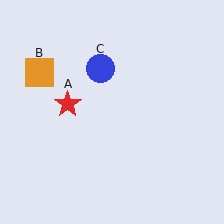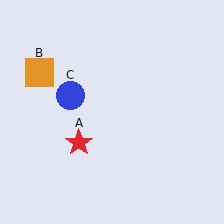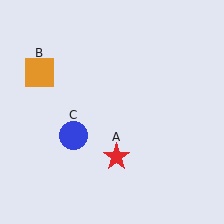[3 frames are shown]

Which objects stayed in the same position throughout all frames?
Orange square (object B) remained stationary.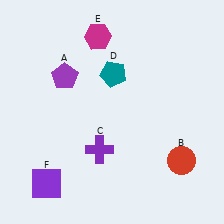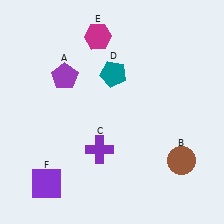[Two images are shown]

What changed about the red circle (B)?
In Image 1, B is red. In Image 2, it changed to brown.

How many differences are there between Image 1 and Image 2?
There is 1 difference between the two images.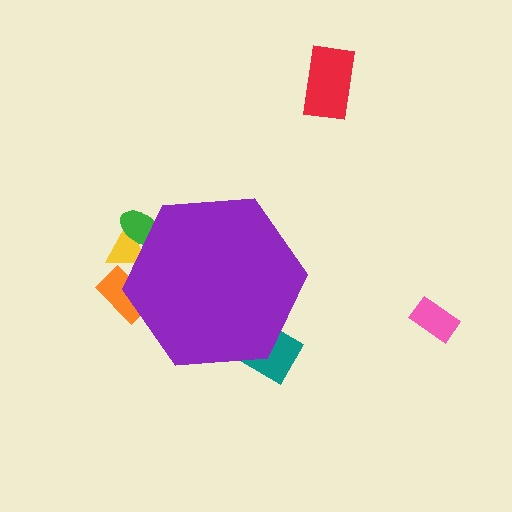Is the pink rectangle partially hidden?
No, the pink rectangle is fully visible.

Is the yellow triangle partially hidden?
Yes, the yellow triangle is partially hidden behind the purple hexagon.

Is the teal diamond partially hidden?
Yes, the teal diamond is partially hidden behind the purple hexagon.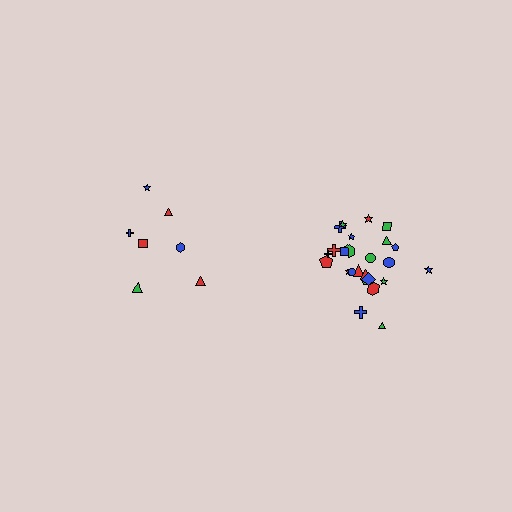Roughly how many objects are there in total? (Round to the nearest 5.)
Roughly 30 objects in total.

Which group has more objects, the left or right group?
The right group.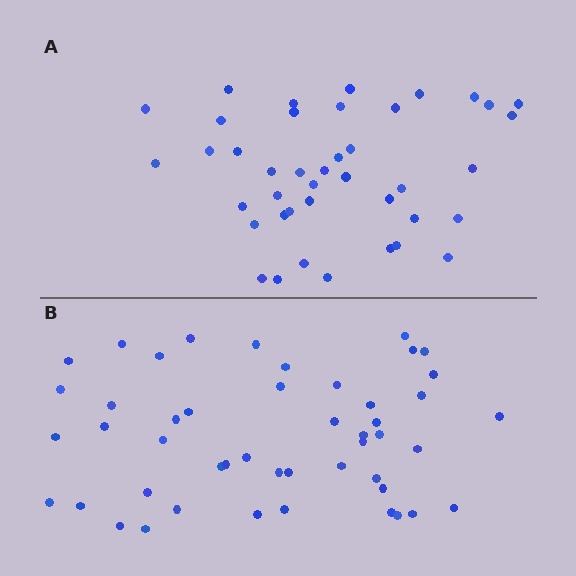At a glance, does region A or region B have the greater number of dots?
Region B (the bottom region) has more dots.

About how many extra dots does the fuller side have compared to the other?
Region B has roughly 8 or so more dots than region A.